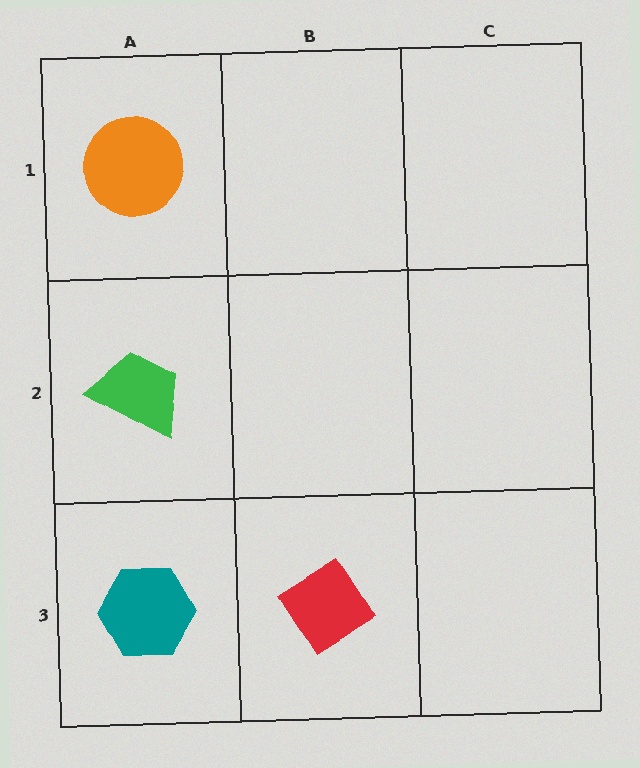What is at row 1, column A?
An orange circle.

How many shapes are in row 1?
1 shape.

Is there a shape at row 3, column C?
No, that cell is empty.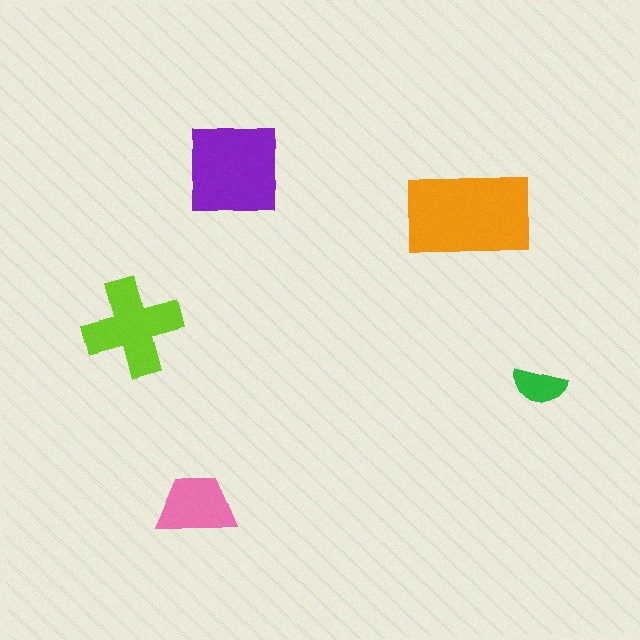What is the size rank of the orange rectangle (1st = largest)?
1st.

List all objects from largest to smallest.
The orange rectangle, the purple square, the lime cross, the pink trapezoid, the green semicircle.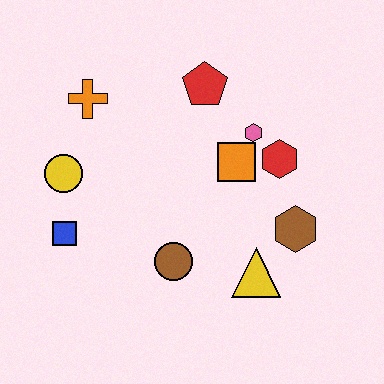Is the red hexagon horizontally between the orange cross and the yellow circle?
No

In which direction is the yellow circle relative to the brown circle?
The yellow circle is to the left of the brown circle.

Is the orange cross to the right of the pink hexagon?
No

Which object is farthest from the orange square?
The blue square is farthest from the orange square.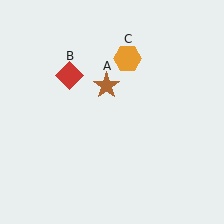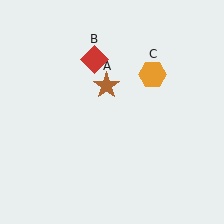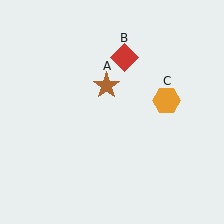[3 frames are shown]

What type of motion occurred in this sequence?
The red diamond (object B), orange hexagon (object C) rotated clockwise around the center of the scene.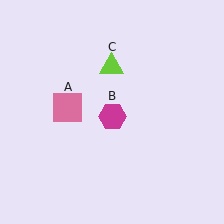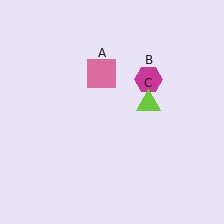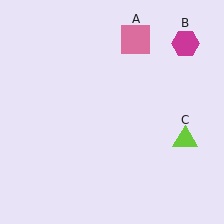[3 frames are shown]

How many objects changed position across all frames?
3 objects changed position: pink square (object A), magenta hexagon (object B), lime triangle (object C).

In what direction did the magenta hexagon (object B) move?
The magenta hexagon (object B) moved up and to the right.